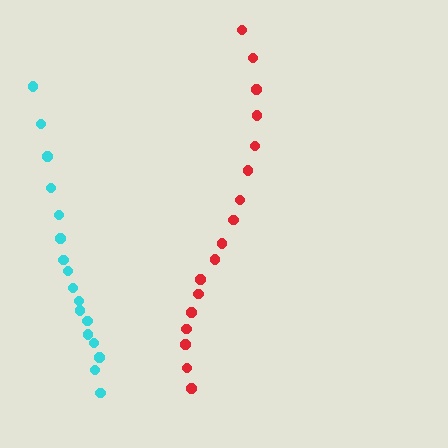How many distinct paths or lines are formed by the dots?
There are 2 distinct paths.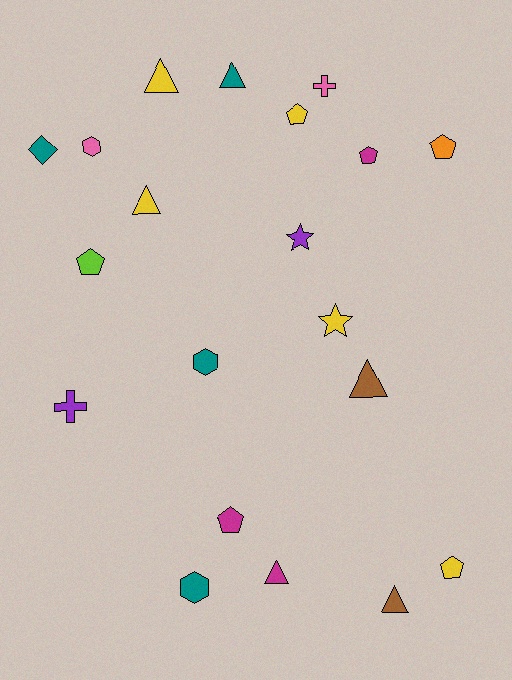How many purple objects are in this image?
There are 2 purple objects.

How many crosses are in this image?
There are 2 crosses.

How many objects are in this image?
There are 20 objects.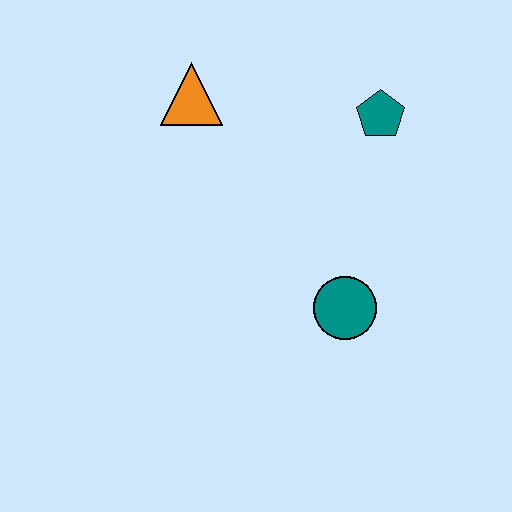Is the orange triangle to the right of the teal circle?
No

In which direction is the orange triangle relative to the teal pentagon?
The orange triangle is to the left of the teal pentagon.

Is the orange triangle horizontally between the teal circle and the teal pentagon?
No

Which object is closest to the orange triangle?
The teal pentagon is closest to the orange triangle.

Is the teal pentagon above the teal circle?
Yes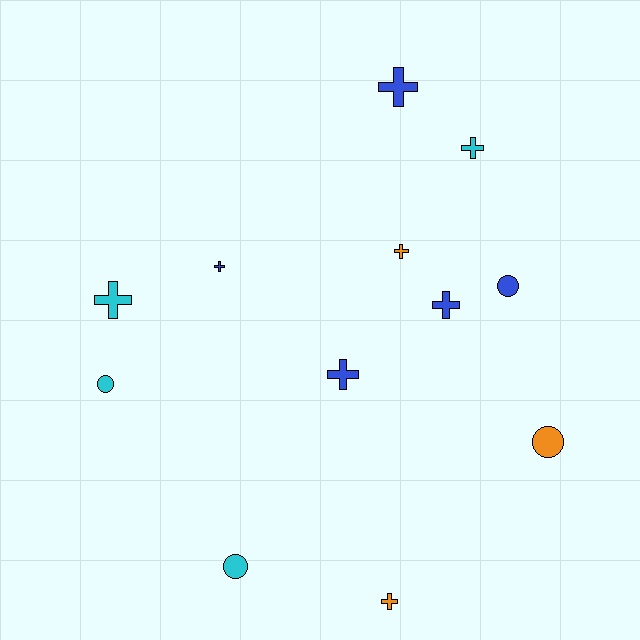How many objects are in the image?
There are 12 objects.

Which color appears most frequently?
Blue, with 5 objects.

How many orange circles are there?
There is 1 orange circle.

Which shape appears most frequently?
Cross, with 8 objects.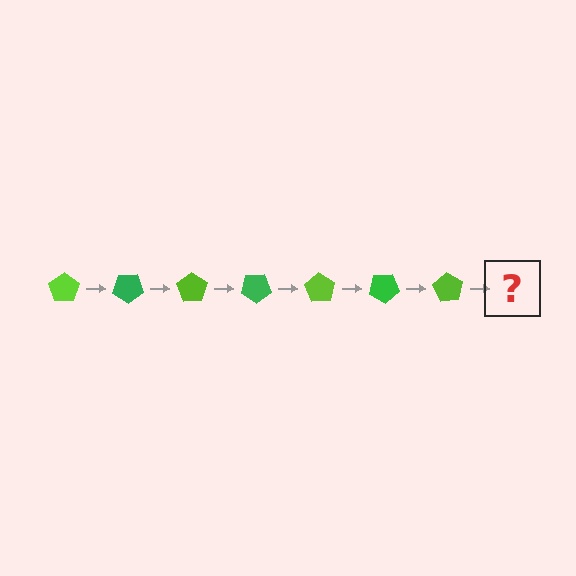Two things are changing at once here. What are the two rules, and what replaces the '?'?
The two rules are that it rotates 35 degrees each step and the color cycles through lime and green. The '?' should be a green pentagon, rotated 245 degrees from the start.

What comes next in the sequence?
The next element should be a green pentagon, rotated 245 degrees from the start.